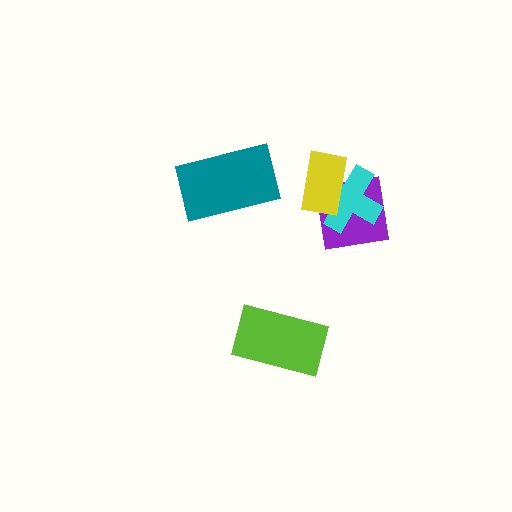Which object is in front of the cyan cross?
The yellow rectangle is in front of the cyan cross.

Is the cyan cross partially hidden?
Yes, it is partially covered by another shape.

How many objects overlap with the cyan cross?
2 objects overlap with the cyan cross.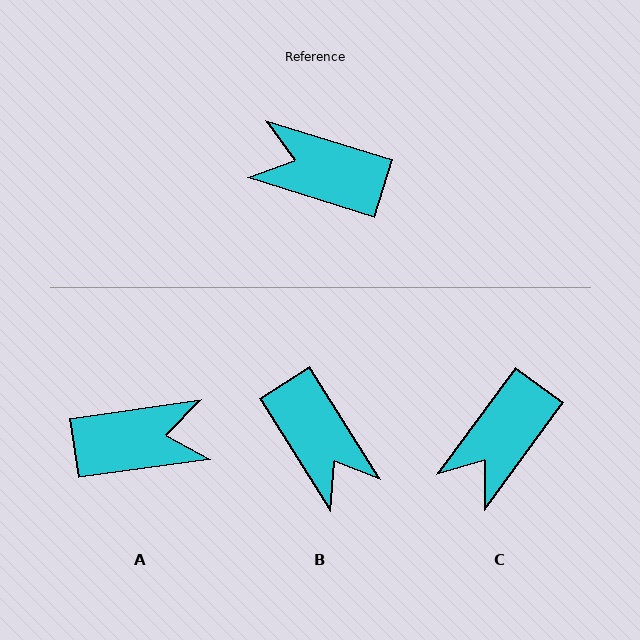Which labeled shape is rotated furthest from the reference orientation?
A, about 155 degrees away.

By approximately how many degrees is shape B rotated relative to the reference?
Approximately 139 degrees counter-clockwise.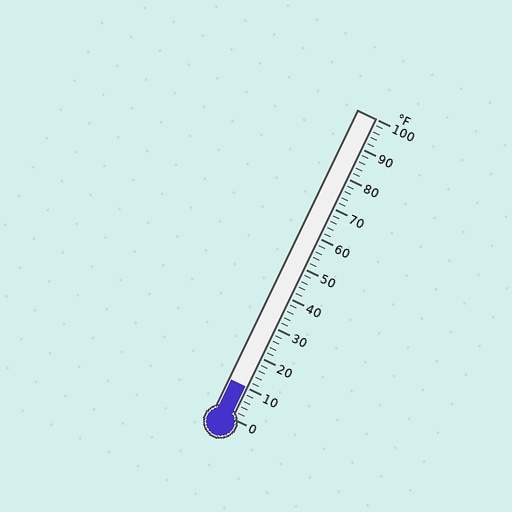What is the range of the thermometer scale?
The thermometer scale ranges from 0°F to 100°F.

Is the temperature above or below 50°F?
The temperature is below 50°F.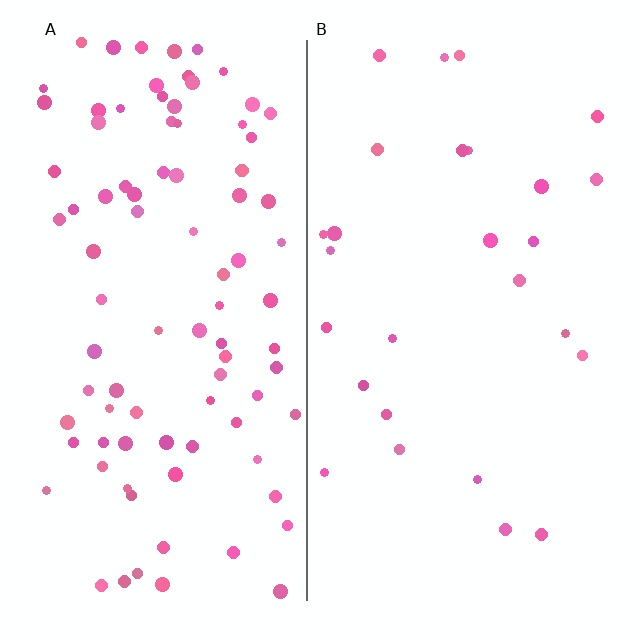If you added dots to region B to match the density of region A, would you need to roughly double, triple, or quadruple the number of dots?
Approximately triple.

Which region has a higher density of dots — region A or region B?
A (the left).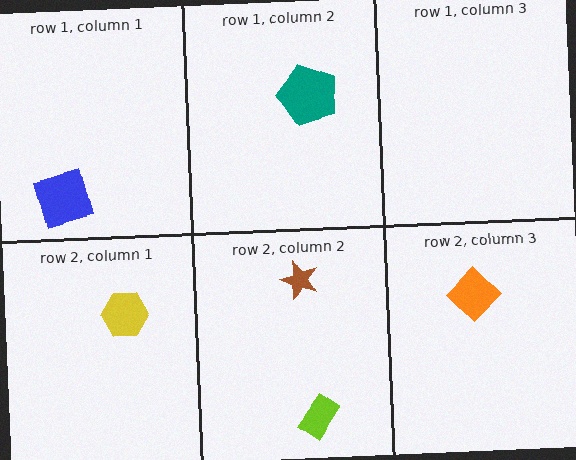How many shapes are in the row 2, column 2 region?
2.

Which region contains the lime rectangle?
The row 2, column 2 region.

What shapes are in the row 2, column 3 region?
The orange diamond.